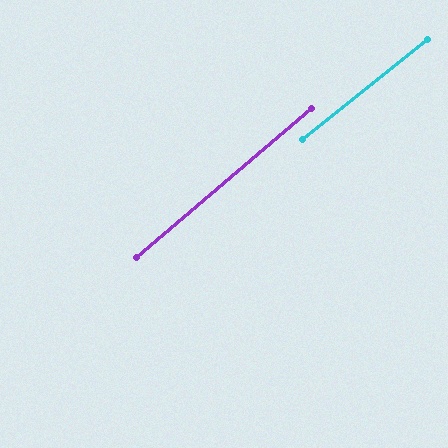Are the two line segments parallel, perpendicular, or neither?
Parallel — their directions differ by only 1.9°.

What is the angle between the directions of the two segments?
Approximately 2 degrees.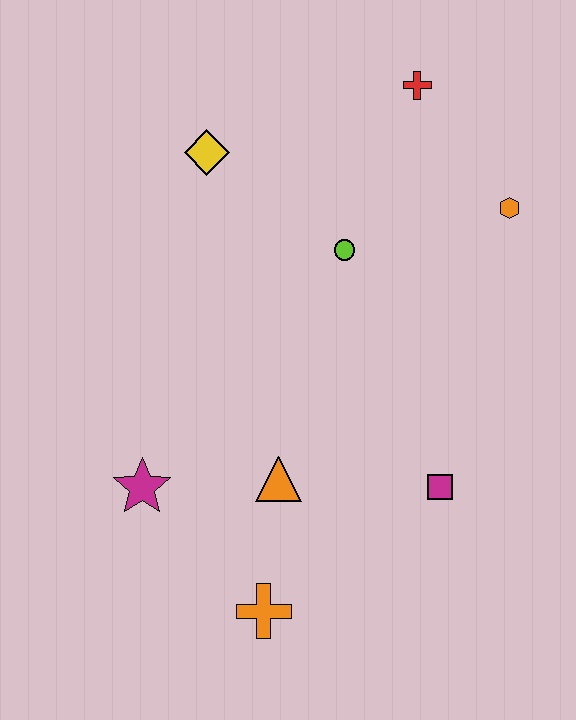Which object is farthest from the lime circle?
The orange cross is farthest from the lime circle.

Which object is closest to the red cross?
The orange hexagon is closest to the red cross.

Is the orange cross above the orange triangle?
No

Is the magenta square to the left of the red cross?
No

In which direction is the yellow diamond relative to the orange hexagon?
The yellow diamond is to the left of the orange hexagon.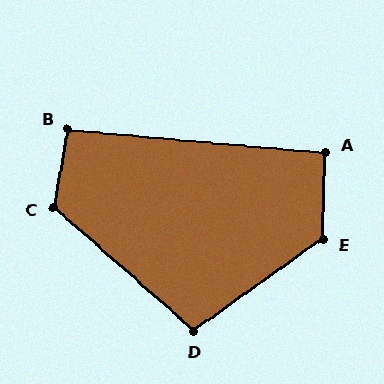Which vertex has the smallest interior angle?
A, at approximately 94 degrees.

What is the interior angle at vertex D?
Approximately 103 degrees (obtuse).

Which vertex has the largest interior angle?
E, at approximately 127 degrees.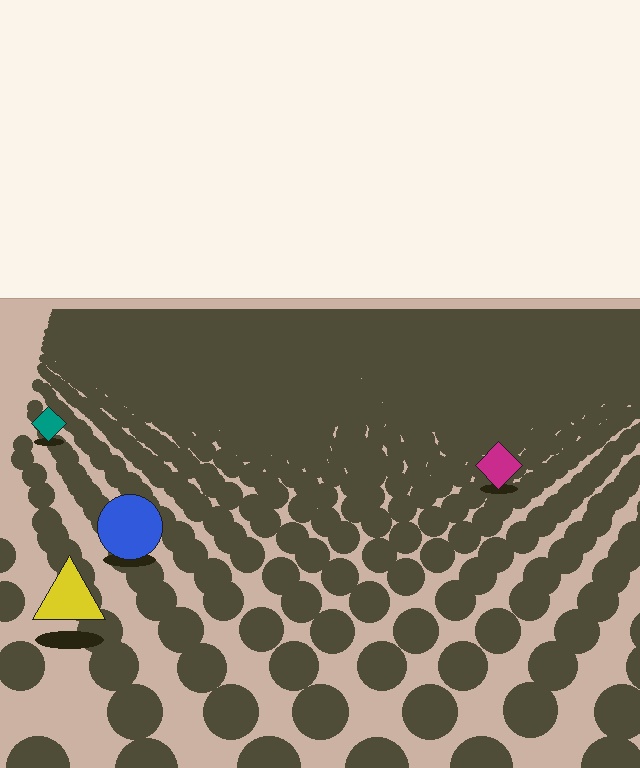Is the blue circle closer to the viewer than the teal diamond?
Yes. The blue circle is closer — you can tell from the texture gradient: the ground texture is coarser near it.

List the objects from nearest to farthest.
From nearest to farthest: the yellow triangle, the blue circle, the magenta diamond, the teal diamond.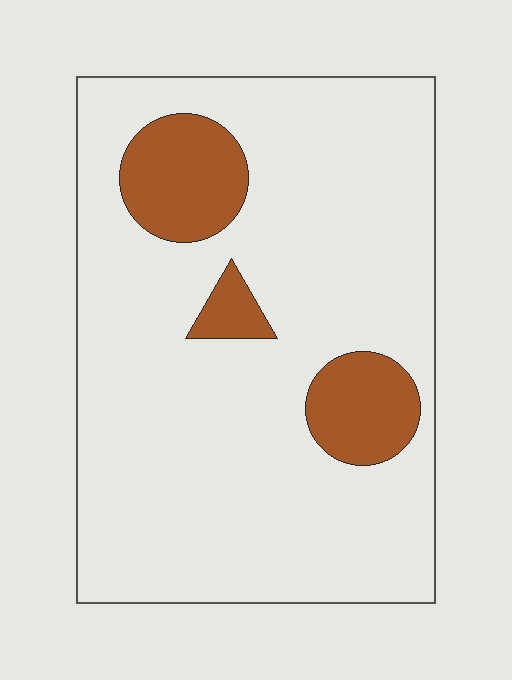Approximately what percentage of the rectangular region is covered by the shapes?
Approximately 15%.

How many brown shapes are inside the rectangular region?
3.